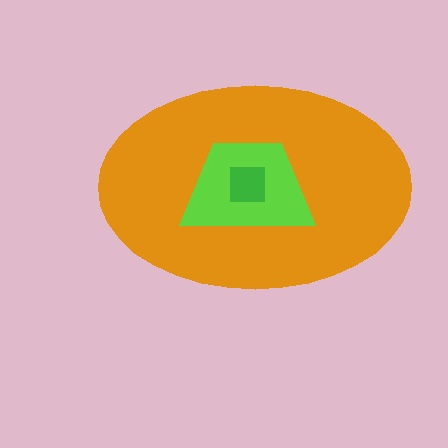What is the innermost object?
The green square.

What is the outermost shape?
The orange ellipse.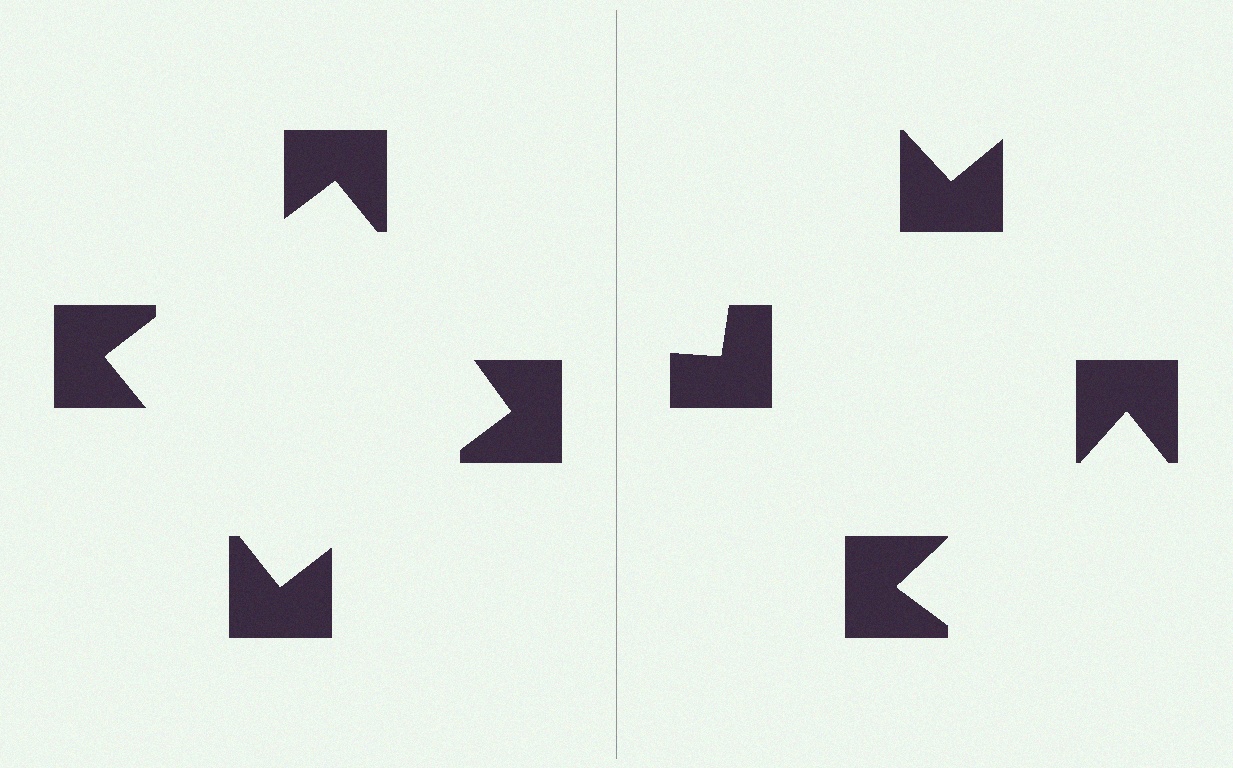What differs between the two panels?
The notched squares are positioned identically on both sides; only the wedge orientations differ. On the left they align to a square; on the right they are misaligned.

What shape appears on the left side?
An illusory square.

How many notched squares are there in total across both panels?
8 — 4 on each side.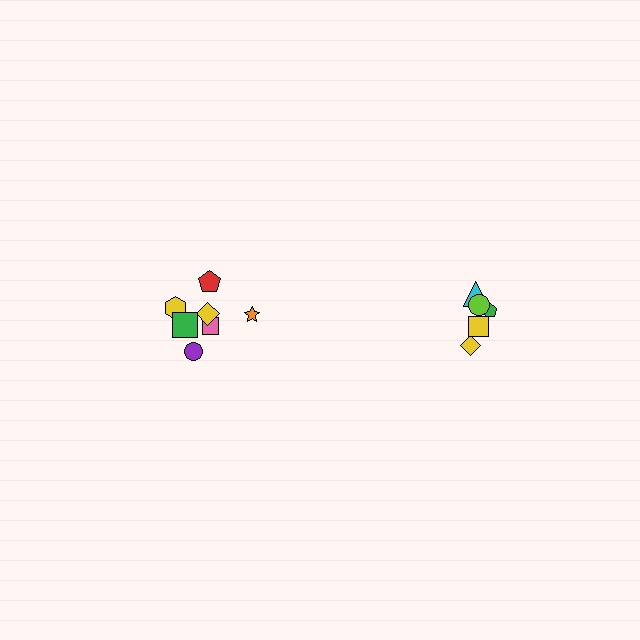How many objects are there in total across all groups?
There are 12 objects.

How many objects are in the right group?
There are 5 objects.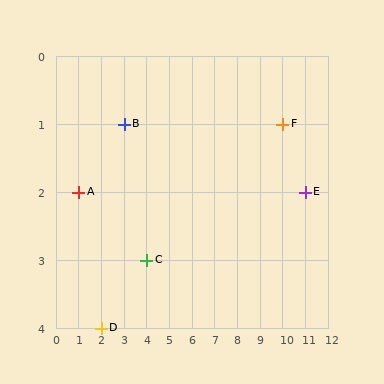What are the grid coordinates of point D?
Point D is at grid coordinates (2, 4).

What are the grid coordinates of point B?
Point B is at grid coordinates (3, 1).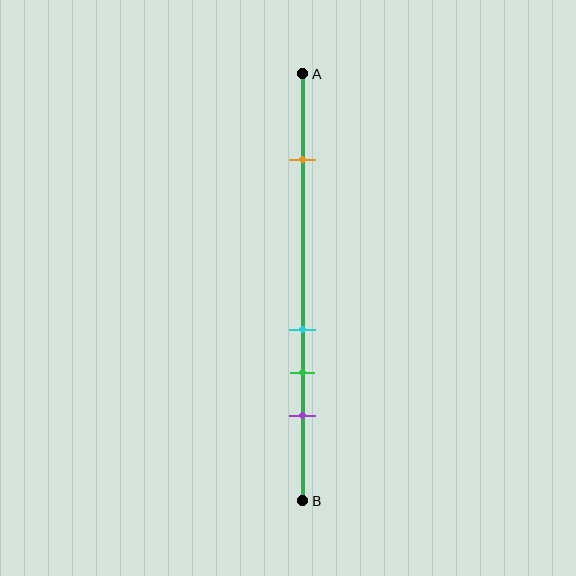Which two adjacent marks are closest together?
The cyan and green marks are the closest adjacent pair.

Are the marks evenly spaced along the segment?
No, the marks are not evenly spaced.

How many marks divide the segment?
There are 4 marks dividing the segment.